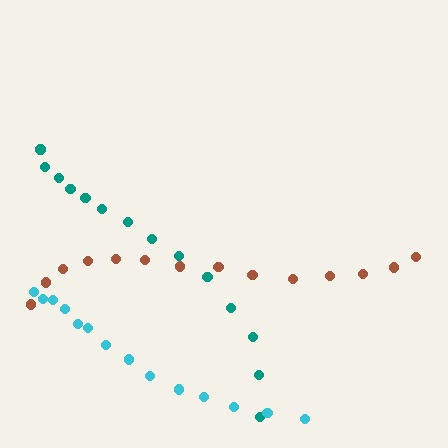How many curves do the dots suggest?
There are 3 distinct paths.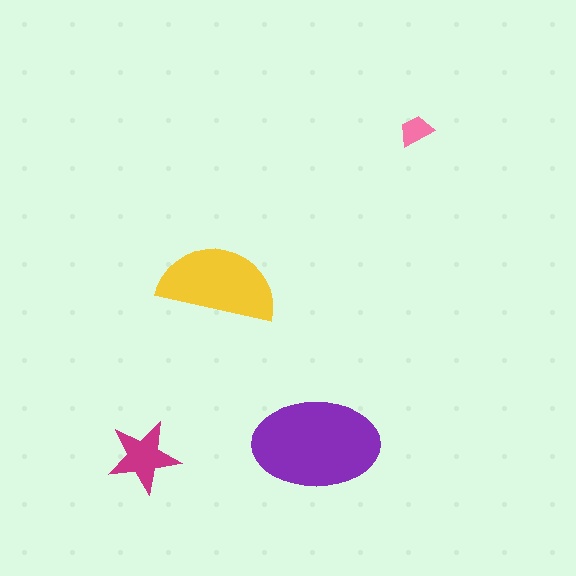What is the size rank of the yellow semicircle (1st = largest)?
2nd.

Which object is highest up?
The pink trapezoid is topmost.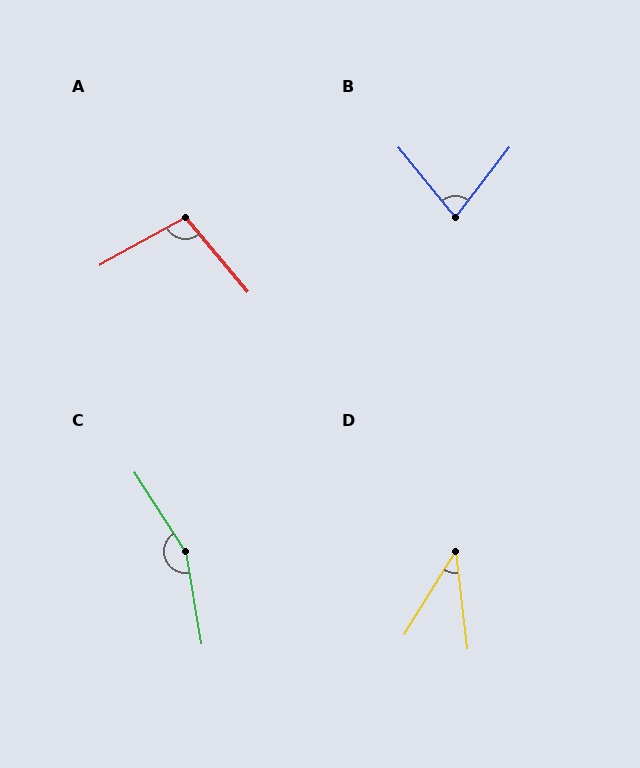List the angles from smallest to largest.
D (39°), B (77°), A (101°), C (157°).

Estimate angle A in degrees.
Approximately 101 degrees.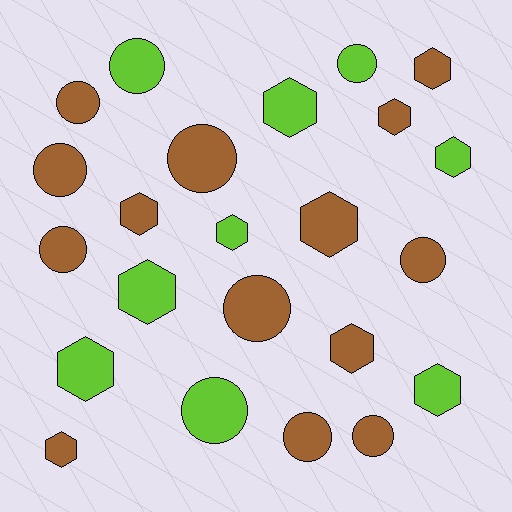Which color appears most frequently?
Brown, with 14 objects.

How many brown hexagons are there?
There are 6 brown hexagons.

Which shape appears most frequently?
Hexagon, with 12 objects.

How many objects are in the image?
There are 23 objects.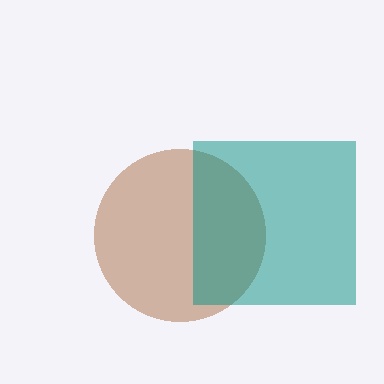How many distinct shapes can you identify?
There are 2 distinct shapes: a brown circle, a teal square.